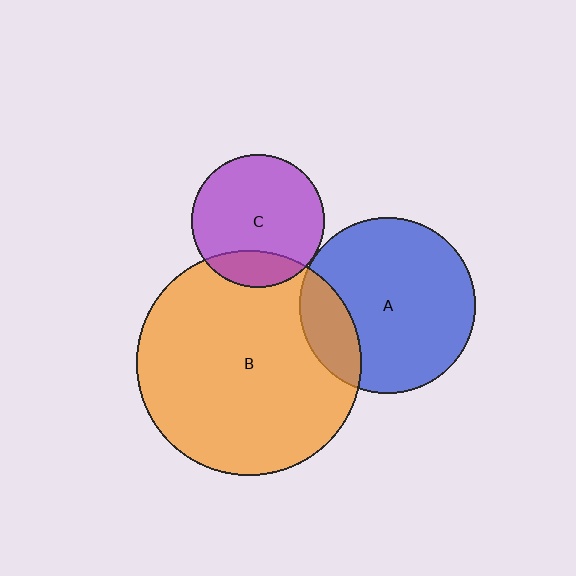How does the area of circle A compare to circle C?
Approximately 1.8 times.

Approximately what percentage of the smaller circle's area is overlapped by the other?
Approximately 20%.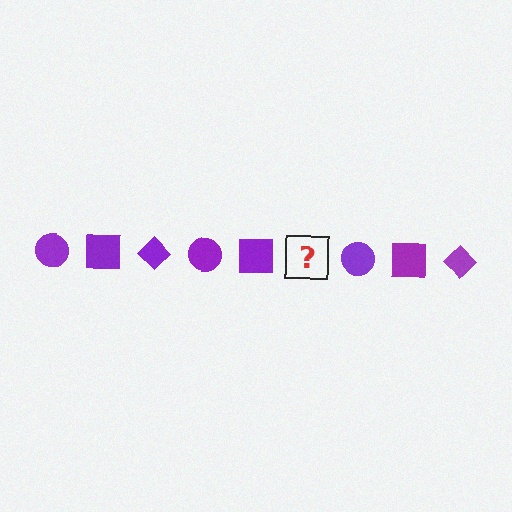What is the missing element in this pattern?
The missing element is a purple diamond.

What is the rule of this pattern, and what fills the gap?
The rule is that the pattern cycles through circle, square, diamond shapes in purple. The gap should be filled with a purple diamond.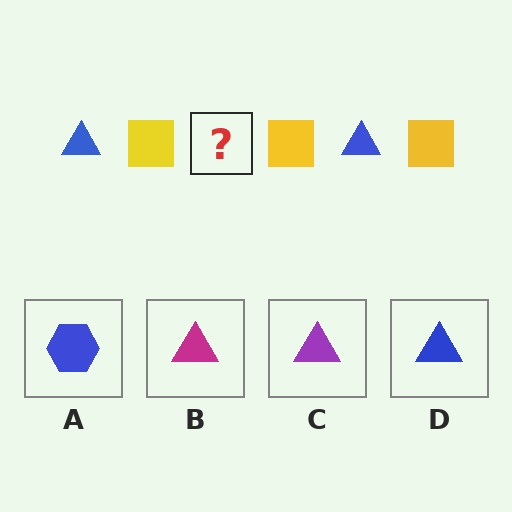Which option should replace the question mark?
Option D.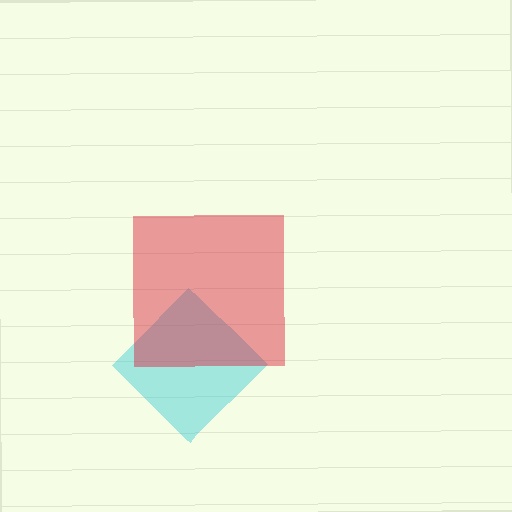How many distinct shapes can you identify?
There are 2 distinct shapes: a cyan diamond, a red square.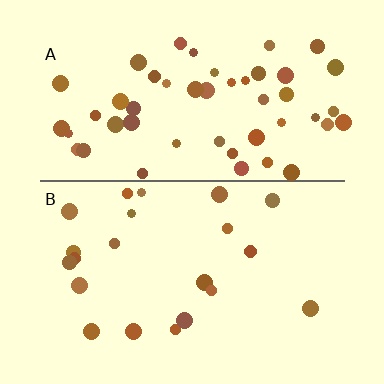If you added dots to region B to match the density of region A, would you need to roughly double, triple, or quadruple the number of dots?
Approximately double.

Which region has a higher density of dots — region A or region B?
A (the top).